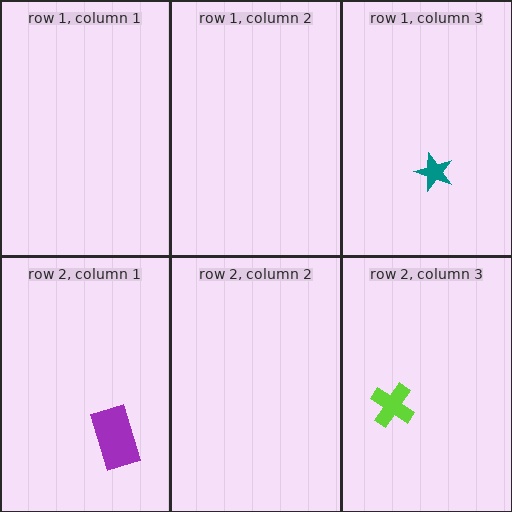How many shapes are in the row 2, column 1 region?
1.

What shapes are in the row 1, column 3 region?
The teal star.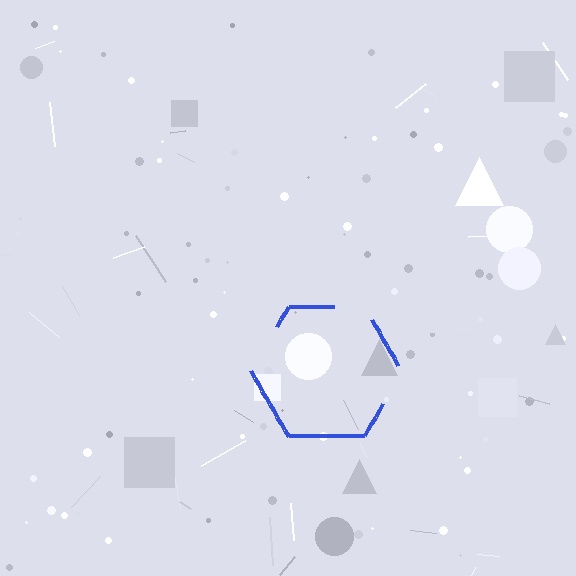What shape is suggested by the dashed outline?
The dashed outline suggests a hexagon.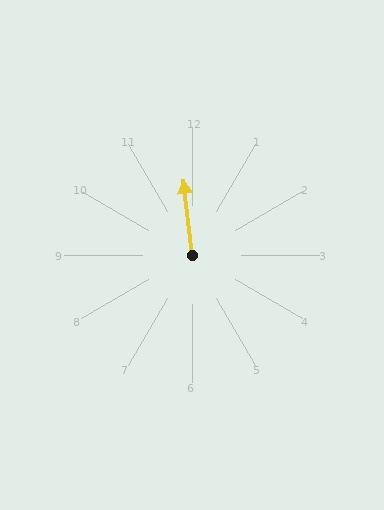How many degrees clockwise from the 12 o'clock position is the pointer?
Approximately 353 degrees.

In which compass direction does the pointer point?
North.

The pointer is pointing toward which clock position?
Roughly 12 o'clock.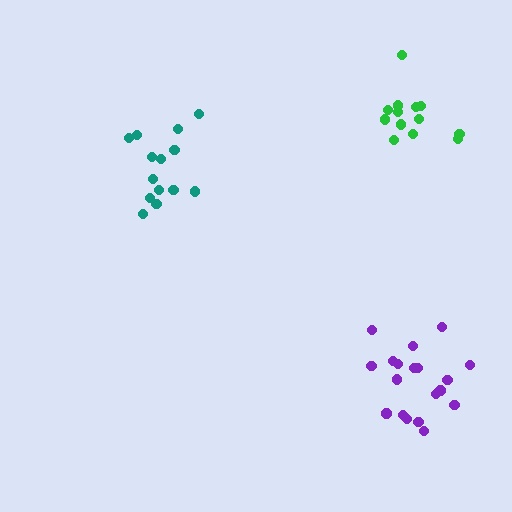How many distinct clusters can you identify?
There are 3 distinct clusters.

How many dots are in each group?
Group 1: 19 dots, Group 2: 14 dots, Group 3: 14 dots (47 total).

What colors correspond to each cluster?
The clusters are colored: purple, teal, green.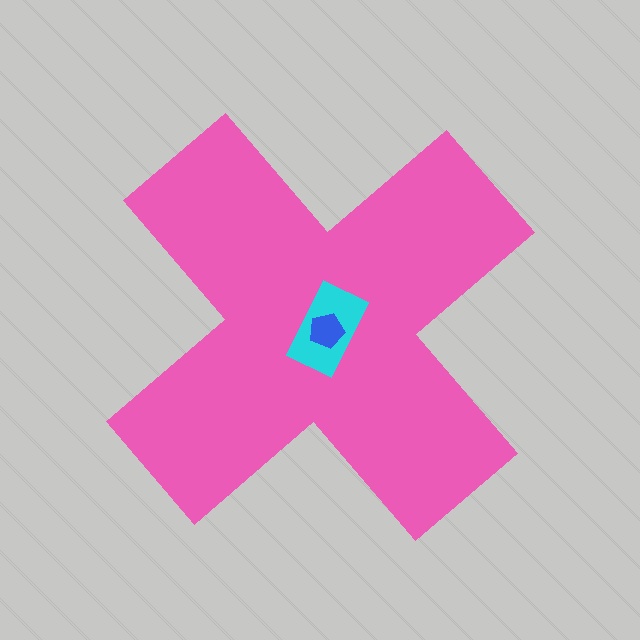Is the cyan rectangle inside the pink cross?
Yes.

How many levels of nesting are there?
3.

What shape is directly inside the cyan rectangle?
The blue pentagon.